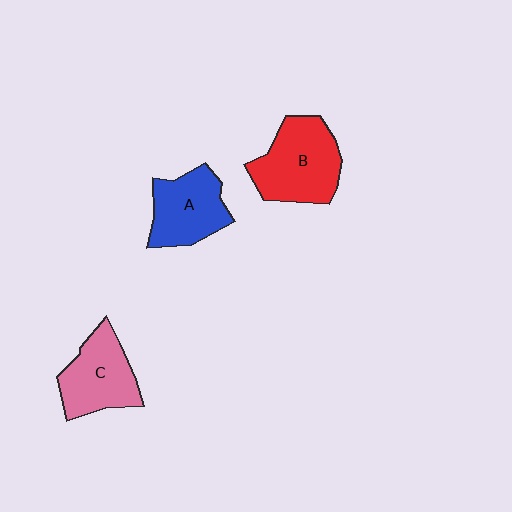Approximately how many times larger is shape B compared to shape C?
Approximately 1.2 times.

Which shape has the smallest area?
Shape A (blue).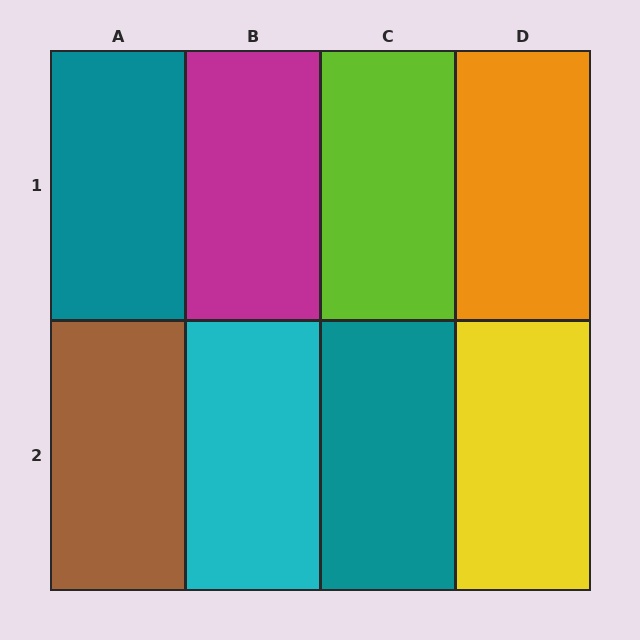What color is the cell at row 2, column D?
Yellow.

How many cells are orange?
1 cell is orange.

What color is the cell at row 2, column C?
Teal.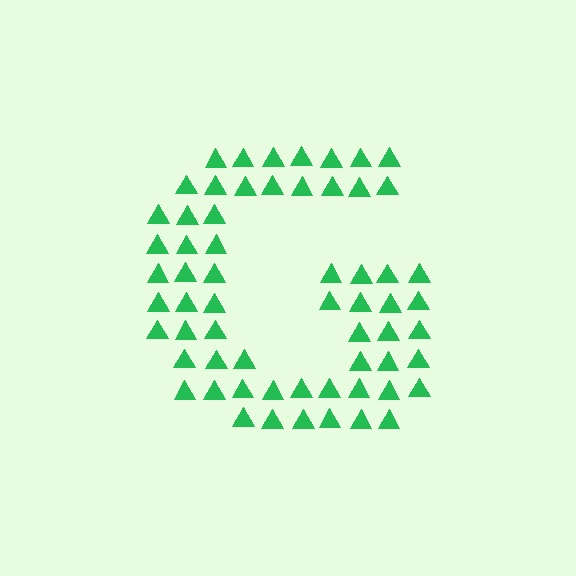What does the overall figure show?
The overall figure shows the letter G.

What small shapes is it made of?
It is made of small triangles.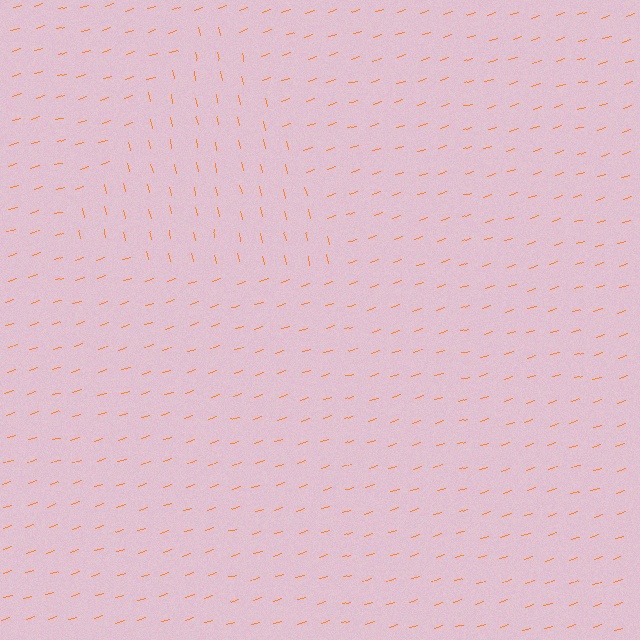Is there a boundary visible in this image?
Yes, there is a texture boundary formed by a change in line orientation.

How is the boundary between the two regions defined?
The boundary is defined purely by a change in line orientation (approximately 85 degrees difference). All lines are the same color and thickness.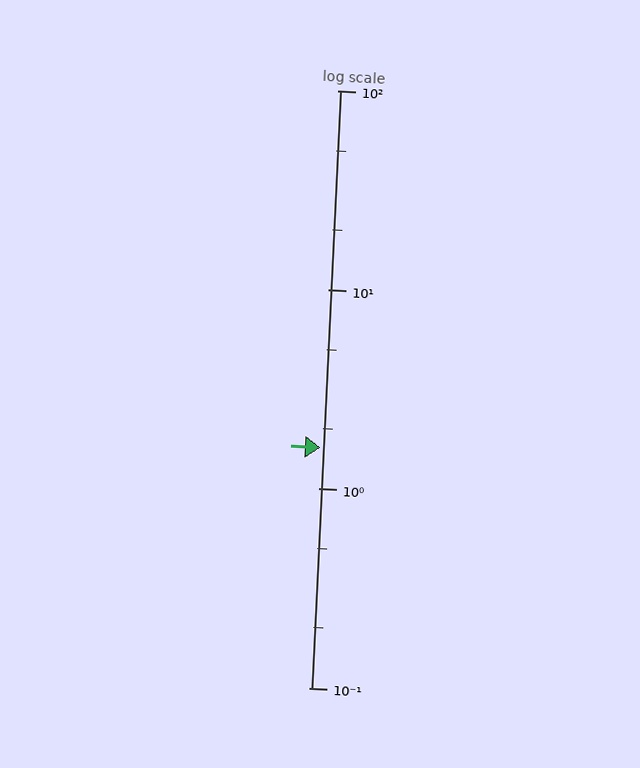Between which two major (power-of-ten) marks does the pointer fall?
The pointer is between 1 and 10.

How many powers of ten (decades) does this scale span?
The scale spans 3 decades, from 0.1 to 100.